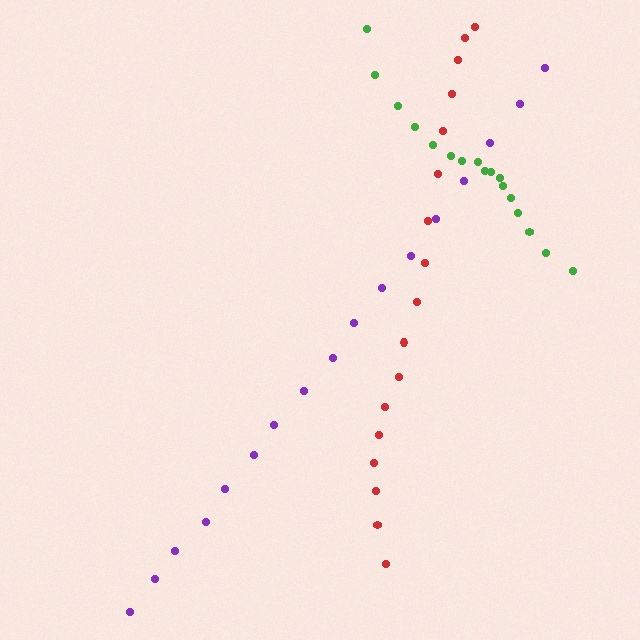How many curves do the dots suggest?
There are 3 distinct paths.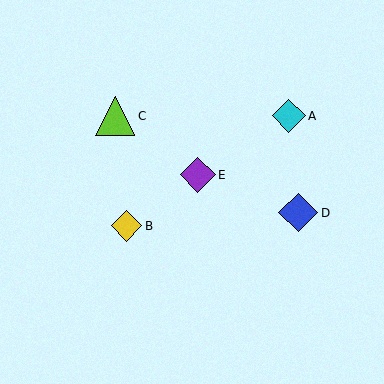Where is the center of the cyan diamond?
The center of the cyan diamond is at (289, 116).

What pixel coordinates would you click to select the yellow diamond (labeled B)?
Click at (126, 226) to select the yellow diamond B.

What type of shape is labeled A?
Shape A is a cyan diamond.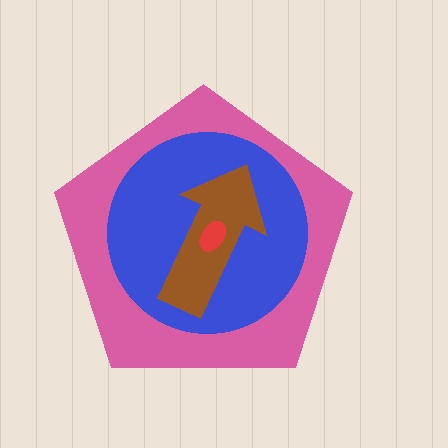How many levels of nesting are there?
4.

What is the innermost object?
The red ellipse.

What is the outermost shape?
The pink pentagon.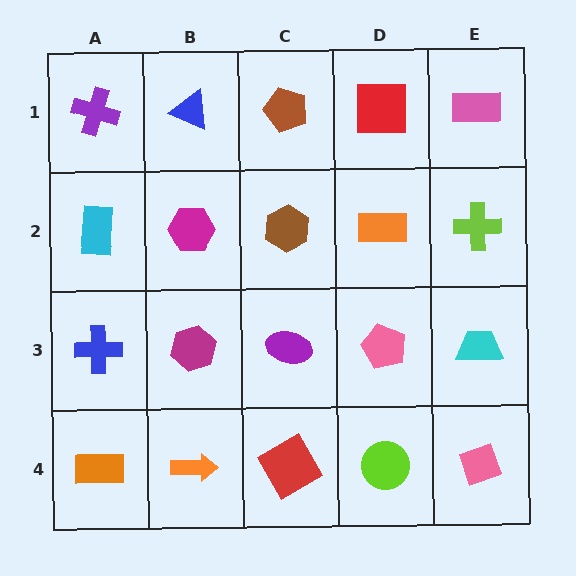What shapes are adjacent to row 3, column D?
An orange rectangle (row 2, column D), a lime circle (row 4, column D), a purple ellipse (row 3, column C), a cyan trapezoid (row 3, column E).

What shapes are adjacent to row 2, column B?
A blue triangle (row 1, column B), a magenta hexagon (row 3, column B), a cyan rectangle (row 2, column A), a brown hexagon (row 2, column C).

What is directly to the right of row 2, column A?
A magenta hexagon.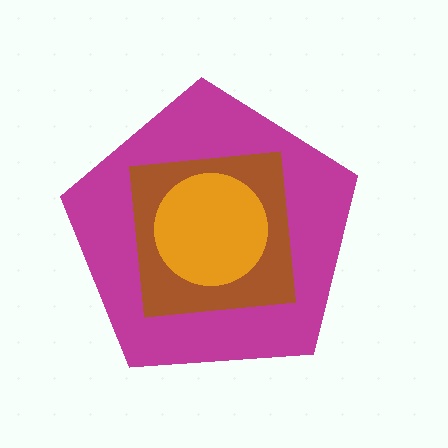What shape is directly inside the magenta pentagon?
The brown square.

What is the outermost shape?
The magenta pentagon.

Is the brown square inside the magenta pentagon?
Yes.